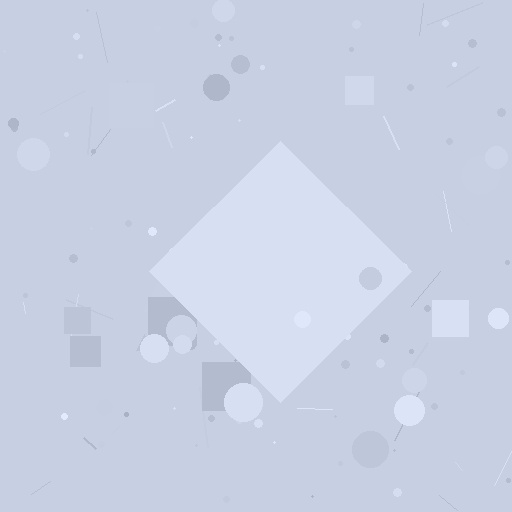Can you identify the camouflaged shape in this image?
The camouflaged shape is a diamond.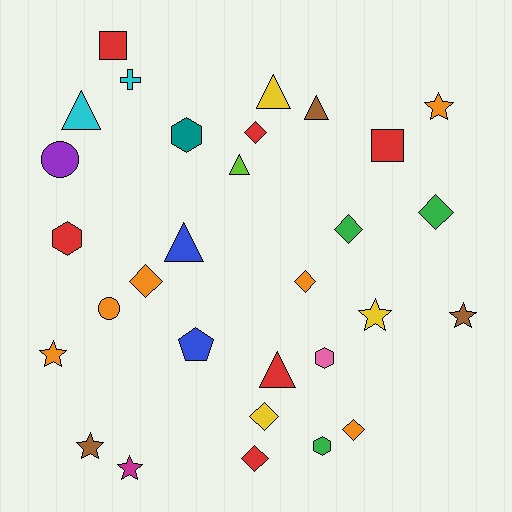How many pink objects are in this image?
There is 1 pink object.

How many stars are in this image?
There are 6 stars.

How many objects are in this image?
There are 30 objects.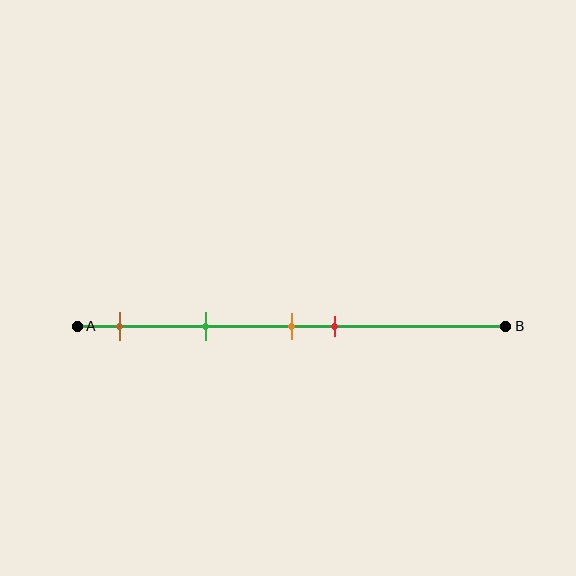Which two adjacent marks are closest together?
The orange and red marks are the closest adjacent pair.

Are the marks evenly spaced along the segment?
No, the marks are not evenly spaced.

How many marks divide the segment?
There are 4 marks dividing the segment.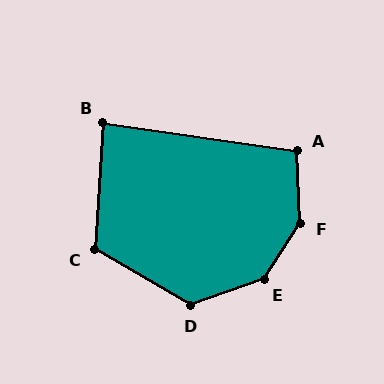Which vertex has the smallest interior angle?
B, at approximately 86 degrees.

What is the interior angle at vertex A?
Approximately 101 degrees (obtuse).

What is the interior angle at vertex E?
Approximately 143 degrees (obtuse).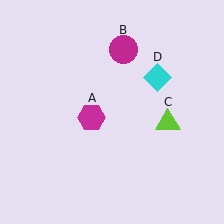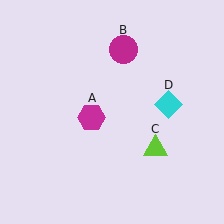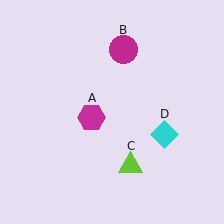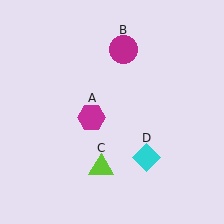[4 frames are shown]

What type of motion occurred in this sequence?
The lime triangle (object C), cyan diamond (object D) rotated clockwise around the center of the scene.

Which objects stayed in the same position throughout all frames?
Magenta hexagon (object A) and magenta circle (object B) remained stationary.